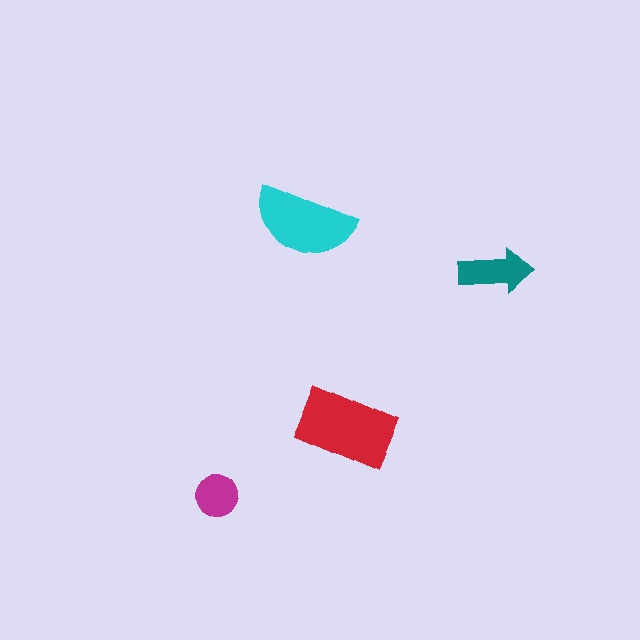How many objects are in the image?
There are 4 objects in the image.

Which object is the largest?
The red rectangle.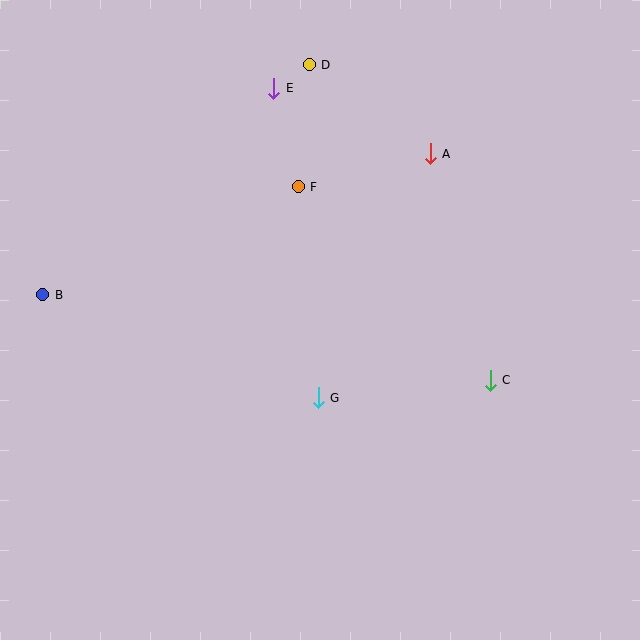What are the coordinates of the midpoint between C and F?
The midpoint between C and F is at (394, 283).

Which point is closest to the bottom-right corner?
Point C is closest to the bottom-right corner.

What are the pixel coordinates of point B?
Point B is at (43, 295).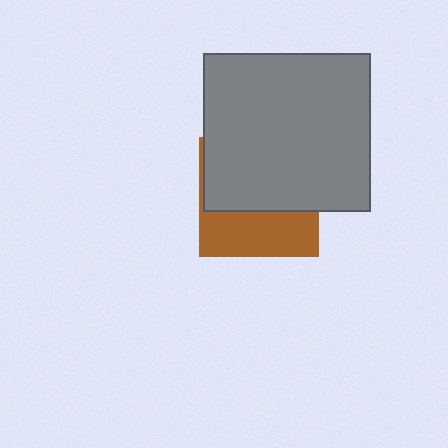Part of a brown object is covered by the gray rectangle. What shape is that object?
It is a square.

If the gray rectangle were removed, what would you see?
You would see the complete brown square.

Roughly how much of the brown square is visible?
A small part of it is visible (roughly 40%).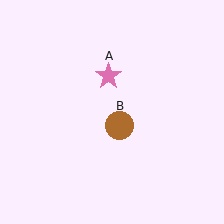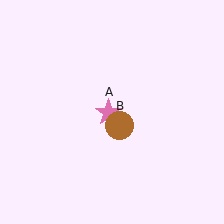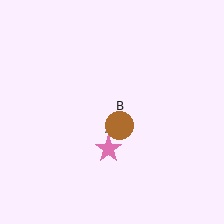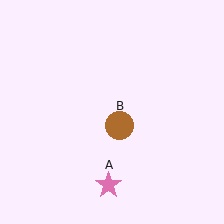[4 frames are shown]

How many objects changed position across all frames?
1 object changed position: pink star (object A).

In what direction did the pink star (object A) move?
The pink star (object A) moved down.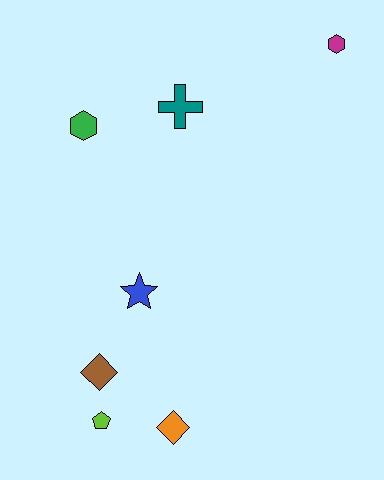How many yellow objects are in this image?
There are no yellow objects.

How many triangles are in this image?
There are no triangles.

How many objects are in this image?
There are 7 objects.